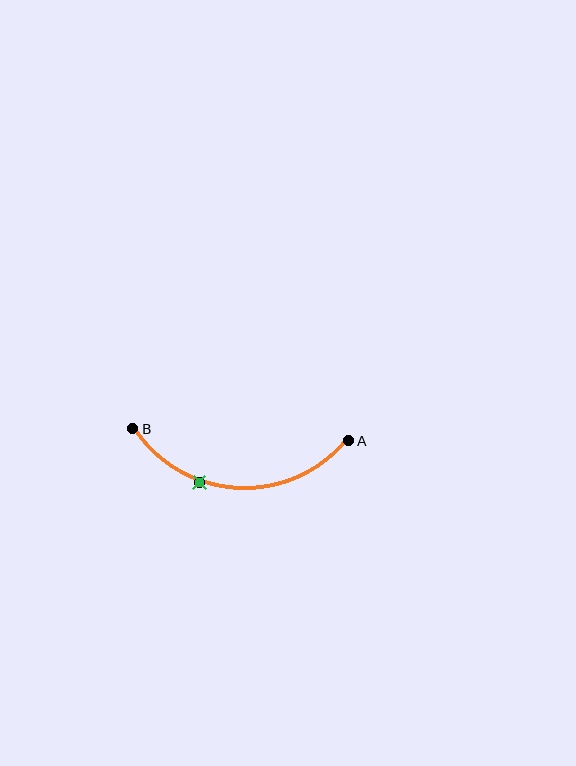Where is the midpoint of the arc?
The arc midpoint is the point on the curve farthest from the straight line joining A and B. It sits below that line.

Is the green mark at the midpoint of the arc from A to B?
No. The green mark lies on the arc but is closer to endpoint B. The arc midpoint would be at the point on the curve equidistant along the arc from both A and B.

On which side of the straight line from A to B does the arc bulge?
The arc bulges below the straight line connecting A and B.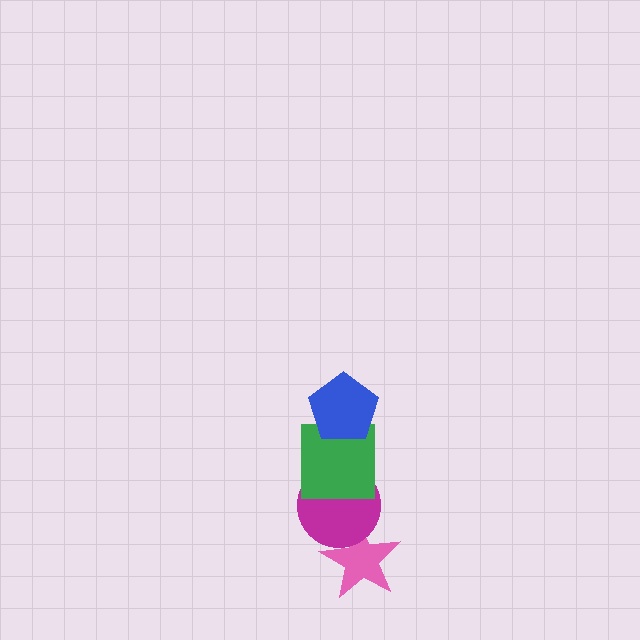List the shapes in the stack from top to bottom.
From top to bottom: the blue pentagon, the green square, the magenta circle, the pink star.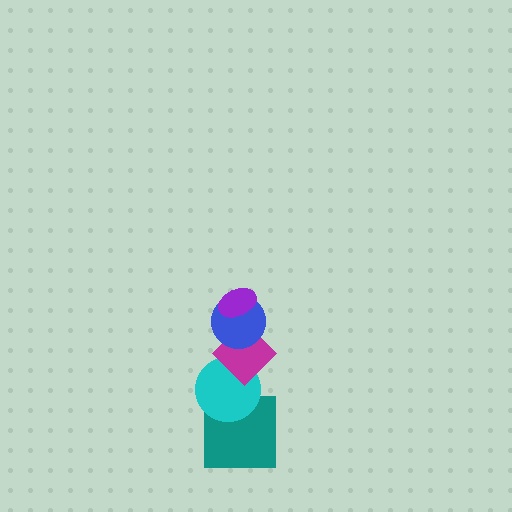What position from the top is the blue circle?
The blue circle is 2nd from the top.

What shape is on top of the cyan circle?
The magenta diamond is on top of the cyan circle.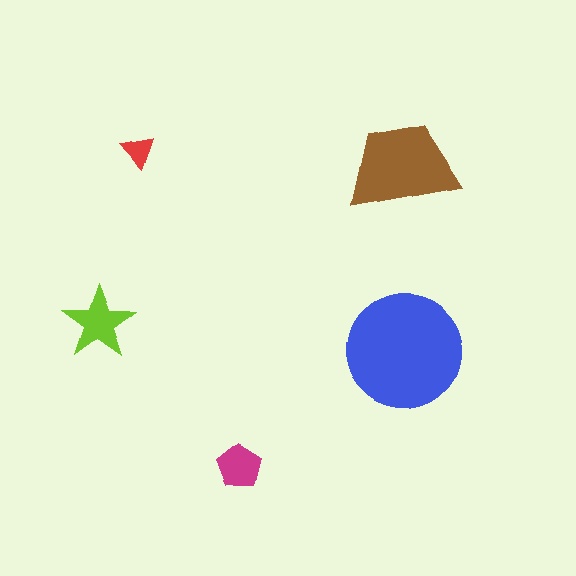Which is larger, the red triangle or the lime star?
The lime star.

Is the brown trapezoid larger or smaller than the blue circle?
Smaller.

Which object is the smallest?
The red triangle.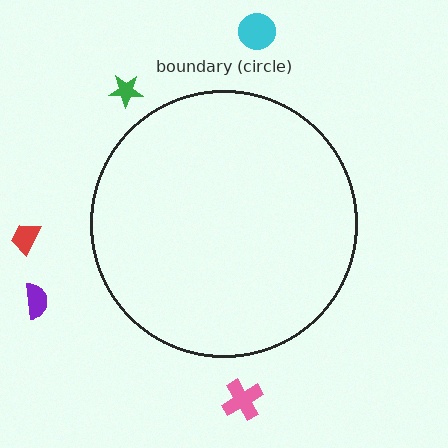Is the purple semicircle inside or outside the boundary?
Outside.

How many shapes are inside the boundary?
0 inside, 5 outside.